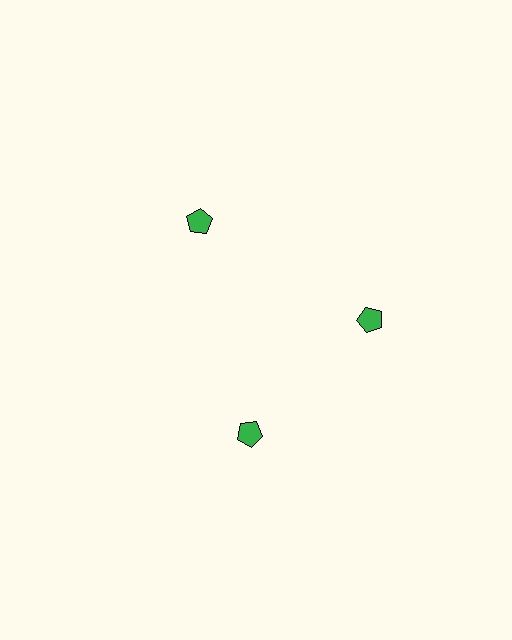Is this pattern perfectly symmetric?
No. The 3 green pentagons are arranged in a ring, but one element near the 7 o'clock position is rotated out of alignment along the ring, breaking the 3-fold rotational symmetry.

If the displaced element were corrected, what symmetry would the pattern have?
It would have 3-fold rotational symmetry — the pattern would map onto itself every 120 degrees.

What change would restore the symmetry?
The symmetry would be restored by rotating it back into even spacing with its neighbors so that all 3 pentagons sit at equal angles and equal distance from the center.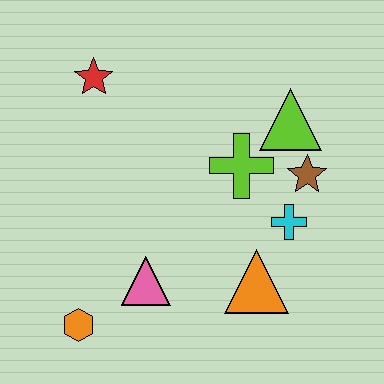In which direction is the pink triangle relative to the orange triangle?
The pink triangle is to the left of the orange triangle.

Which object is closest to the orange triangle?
The cyan cross is closest to the orange triangle.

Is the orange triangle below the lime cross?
Yes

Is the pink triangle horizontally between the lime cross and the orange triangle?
No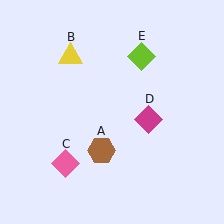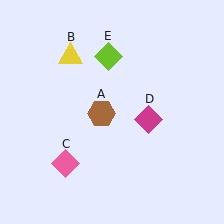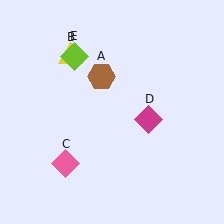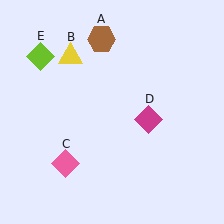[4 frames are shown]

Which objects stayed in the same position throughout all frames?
Yellow triangle (object B) and pink diamond (object C) and magenta diamond (object D) remained stationary.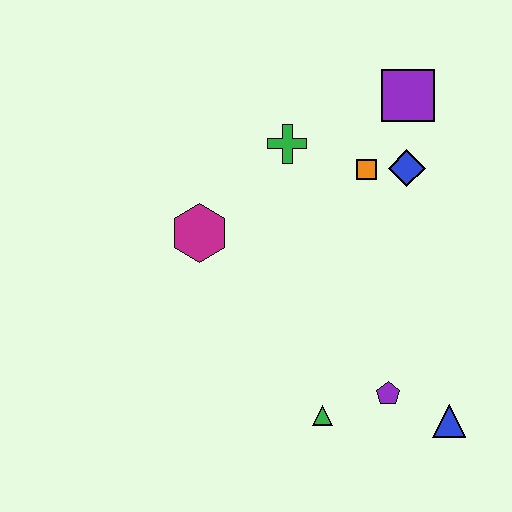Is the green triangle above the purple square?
No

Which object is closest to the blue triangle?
The purple pentagon is closest to the blue triangle.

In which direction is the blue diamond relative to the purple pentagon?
The blue diamond is above the purple pentagon.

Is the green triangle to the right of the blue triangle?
No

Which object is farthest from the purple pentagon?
The purple square is farthest from the purple pentagon.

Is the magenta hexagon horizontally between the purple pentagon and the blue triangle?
No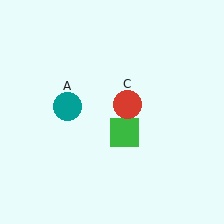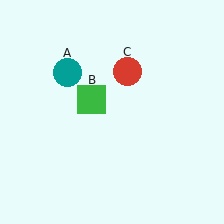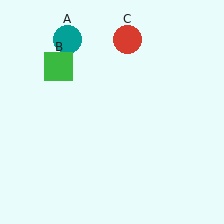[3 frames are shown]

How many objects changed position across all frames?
3 objects changed position: teal circle (object A), green square (object B), red circle (object C).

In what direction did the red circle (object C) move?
The red circle (object C) moved up.